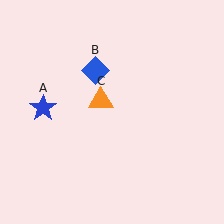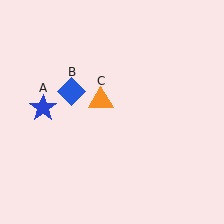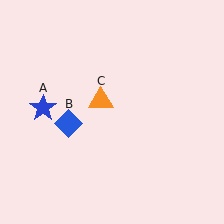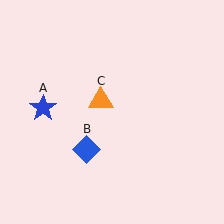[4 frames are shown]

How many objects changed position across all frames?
1 object changed position: blue diamond (object B).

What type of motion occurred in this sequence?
The blue diamond (object B) rotated counterclockwise around the center of the scene.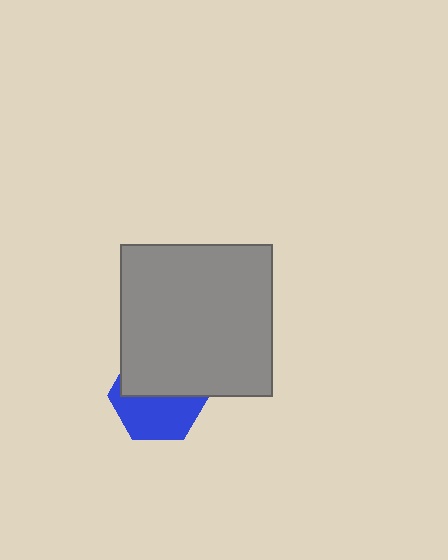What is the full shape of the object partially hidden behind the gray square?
The partially hidden object is a blue hexagon.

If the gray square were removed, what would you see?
You would see the complete blue hexagon.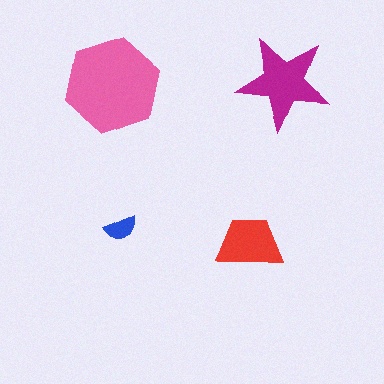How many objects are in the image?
There are 4 objects in the image.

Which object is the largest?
The pink hexagon.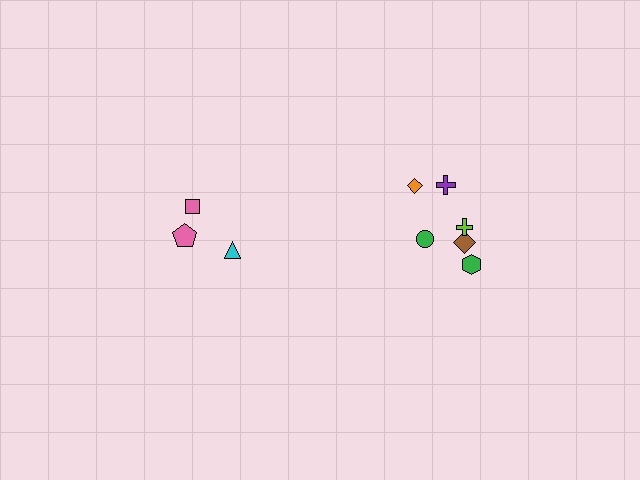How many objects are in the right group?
There are 6 objects.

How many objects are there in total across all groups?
There are 9 objects.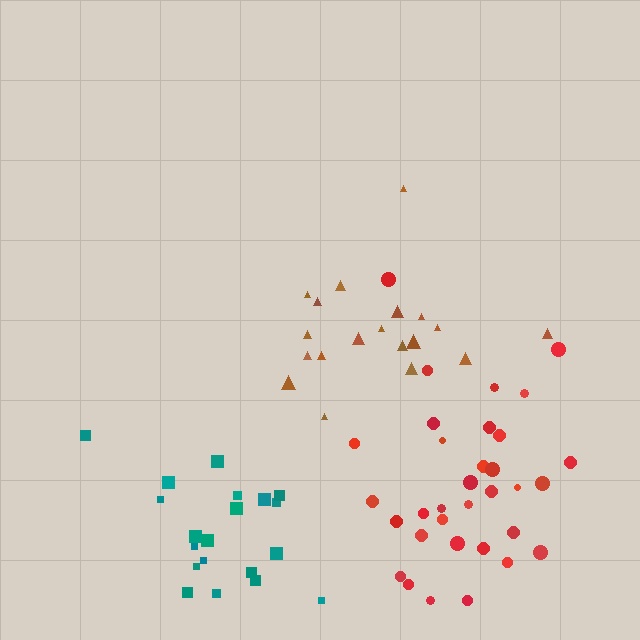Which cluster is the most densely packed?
Red.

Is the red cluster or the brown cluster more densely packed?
Red.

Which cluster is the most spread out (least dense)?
Brown.